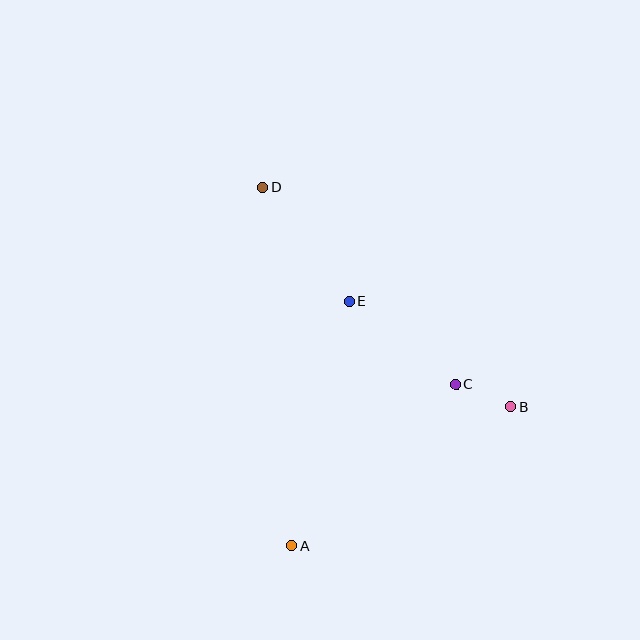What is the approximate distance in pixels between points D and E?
The distance between D and E is approximately 142 pixels.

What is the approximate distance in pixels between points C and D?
The distance between C and D is approximately 275 pixels.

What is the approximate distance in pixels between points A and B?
The distance between A and B is approximately 260 pixels.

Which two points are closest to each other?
Points B and C are closest to each other.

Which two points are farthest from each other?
Points A and D are farthest from each other.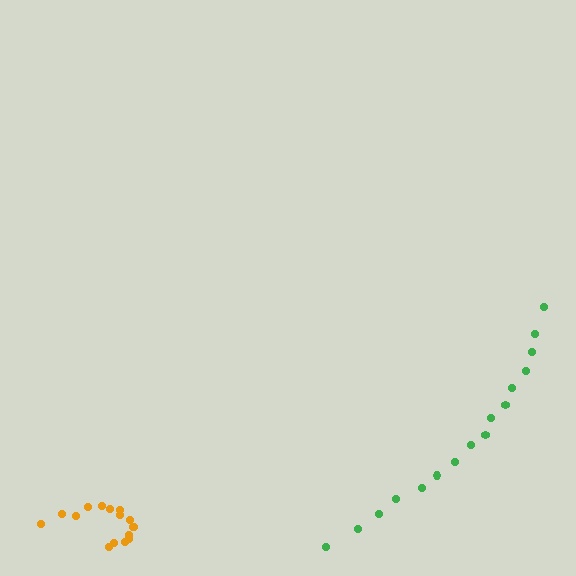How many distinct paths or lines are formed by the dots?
There are 2 distinct paths.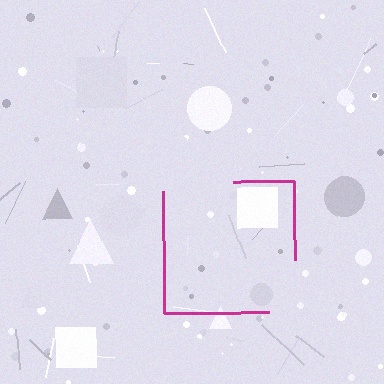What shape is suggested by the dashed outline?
The dashed outline suggests a square.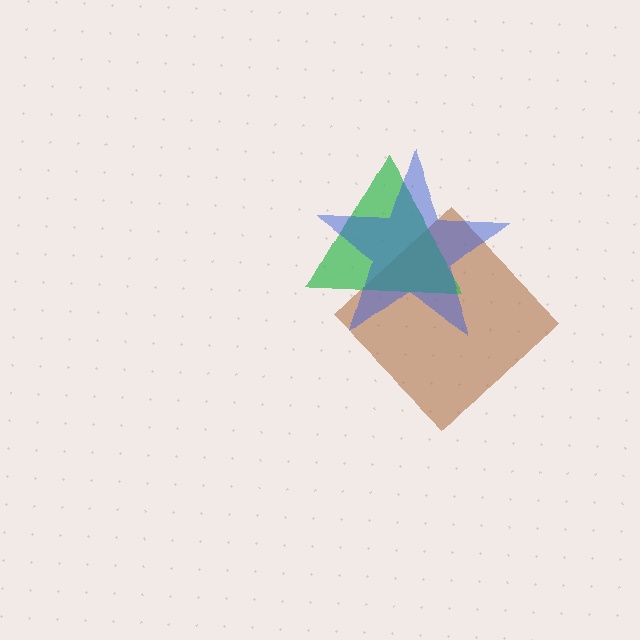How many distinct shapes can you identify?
There are 3 distinct shapes: a brown diamond, a green triangle, a blue star.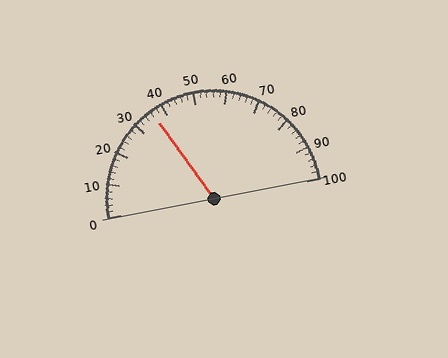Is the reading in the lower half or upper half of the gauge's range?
The reading is in the lower half of the range (0 to 100).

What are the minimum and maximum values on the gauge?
The gauge ranges from 0 to 100.